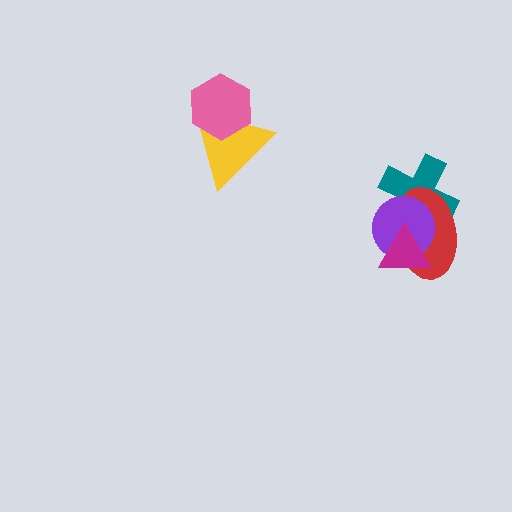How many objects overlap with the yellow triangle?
1 object overlaps with the yellow triangle.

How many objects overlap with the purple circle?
3 objects overlap with the purple circle.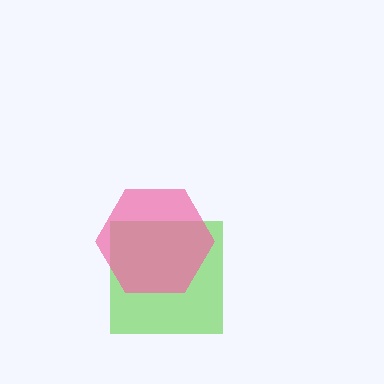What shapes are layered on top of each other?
The layered shapes are: a lime square, a pink hexagon.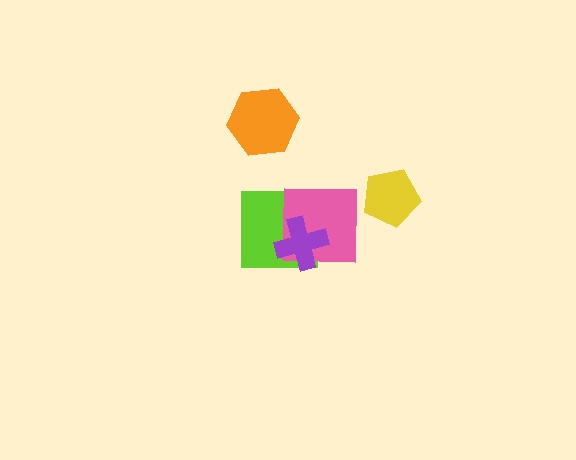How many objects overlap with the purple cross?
2 objects overlap with the purple cross.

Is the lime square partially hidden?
Yes, it is partially covered by another shape.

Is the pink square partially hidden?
Yes, it is partially covered by another shape.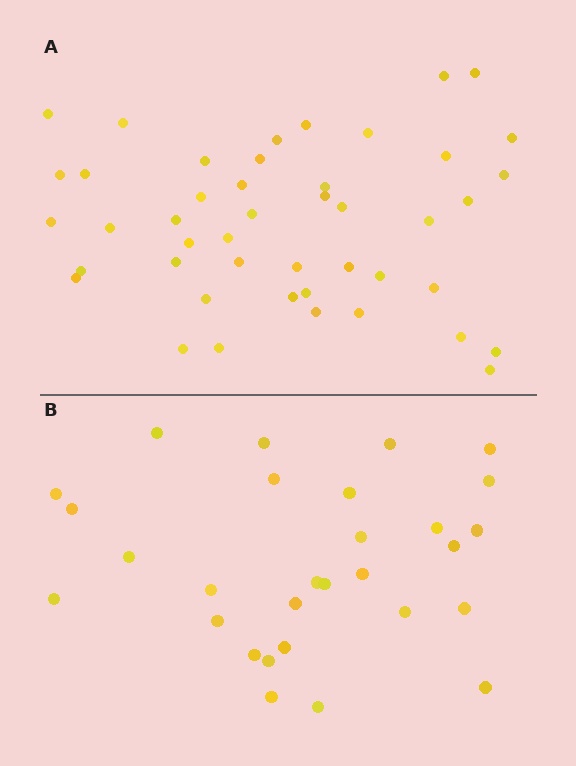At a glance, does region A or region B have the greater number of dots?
Region A (the top region) has more dots.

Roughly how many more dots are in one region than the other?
Region A has approximately 15 more dots than region B.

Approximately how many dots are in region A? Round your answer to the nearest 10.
About 40 dots. (The exact count is 45, which rounds to 40.)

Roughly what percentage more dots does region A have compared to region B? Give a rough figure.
About 55% more.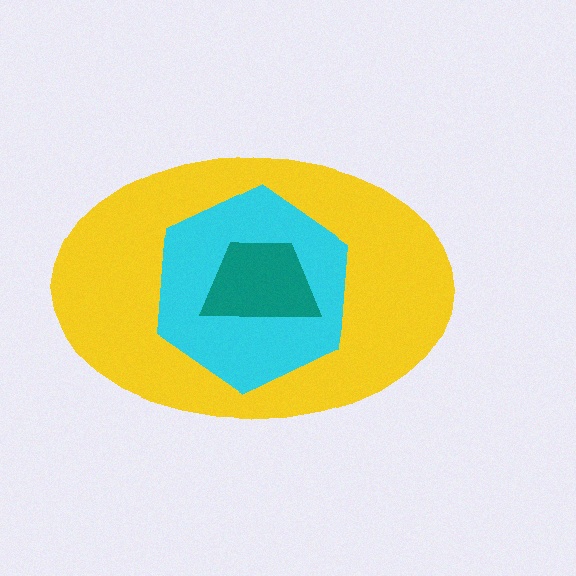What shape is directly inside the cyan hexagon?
The teal trapezoid.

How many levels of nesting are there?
3.